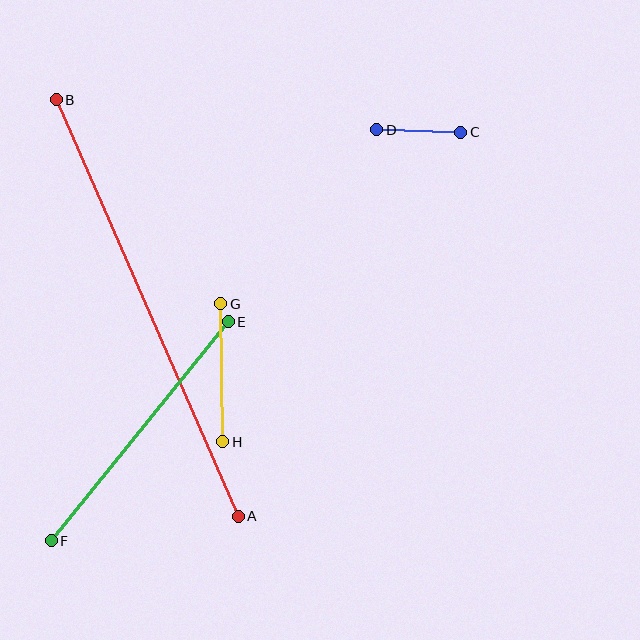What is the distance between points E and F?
The distance is approximately 282 pixels.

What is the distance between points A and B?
The distance is approximately 455 pixels.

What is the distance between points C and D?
The distance is approximately 84 pixels.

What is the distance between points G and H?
The distance is approximately 138 pixels.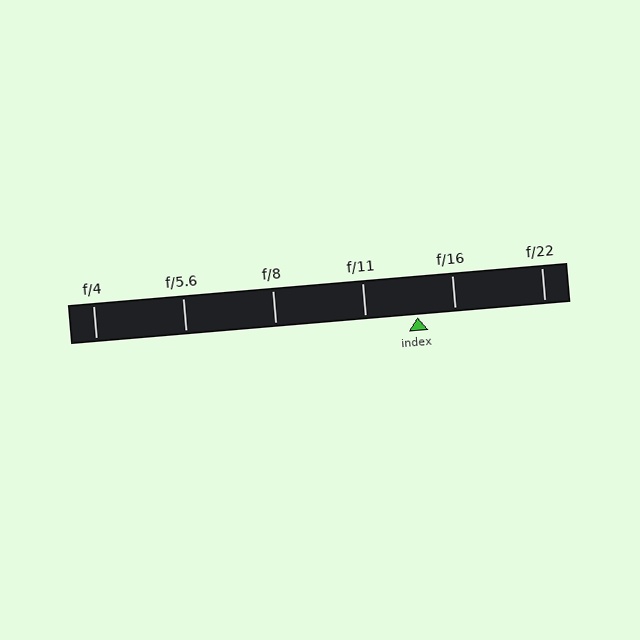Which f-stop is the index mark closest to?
The index mark is closest to f/16.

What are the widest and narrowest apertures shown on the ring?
The widest aperture shown is f/4 and the narrowest is f/22.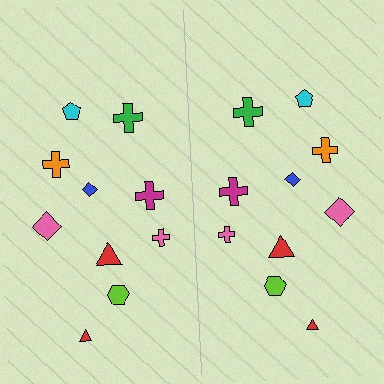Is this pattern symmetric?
Yes, this pattern has bilateral (reflection) symmetry.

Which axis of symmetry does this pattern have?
The pattern has a vertical axis of symmetry running through the center of the image.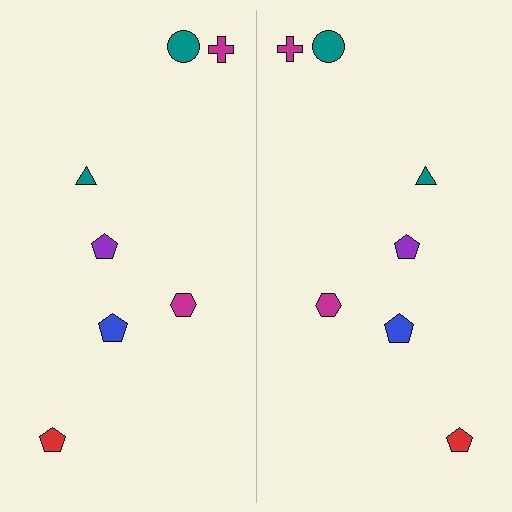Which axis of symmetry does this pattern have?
The pattern has a vertical axis of symmetry running through the center of the image.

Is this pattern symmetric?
Yes, this pattern has bilateral (reflection) symmetry.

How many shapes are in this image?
There are 14 shapes in this image.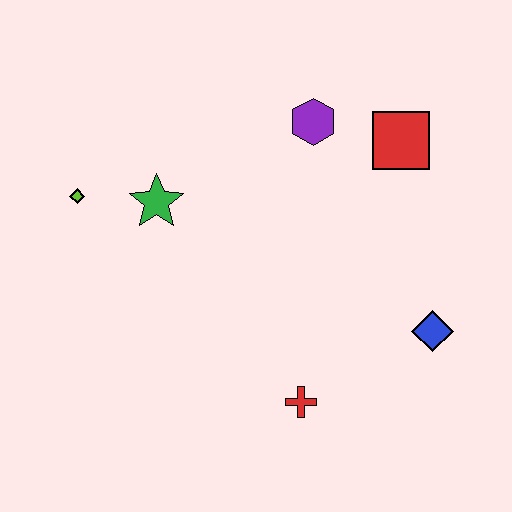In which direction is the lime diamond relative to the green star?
The lime diamond is to the left of the green star.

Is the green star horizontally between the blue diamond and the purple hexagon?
No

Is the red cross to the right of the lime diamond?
Yes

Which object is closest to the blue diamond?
The red cross is closest to the blue diamond.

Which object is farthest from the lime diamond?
The blue diamond is farthest from the lime diamond.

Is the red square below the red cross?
No